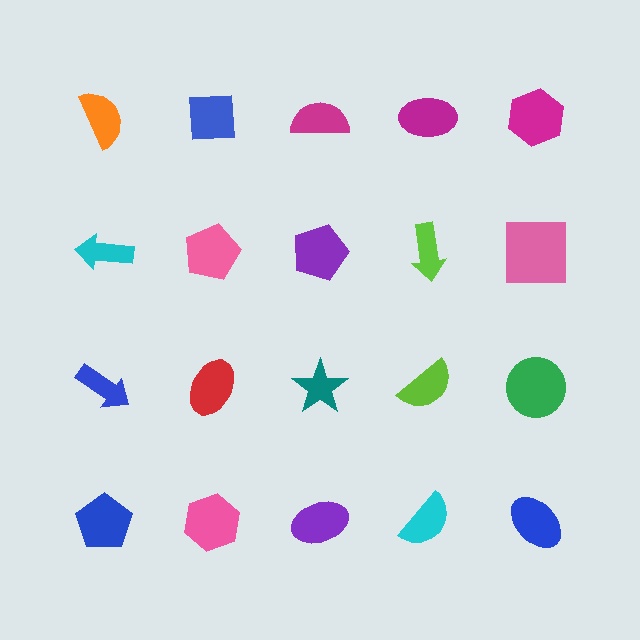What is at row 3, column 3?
A teal star.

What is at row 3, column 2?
A red ellipse.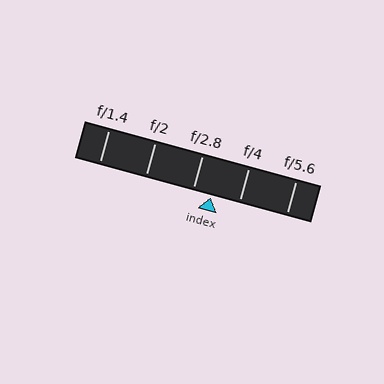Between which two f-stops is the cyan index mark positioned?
The index mark is between f/2.8 and f/4.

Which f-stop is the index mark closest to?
The index mark is closest to f/2.8.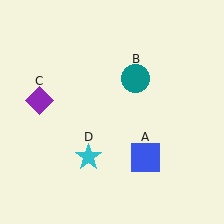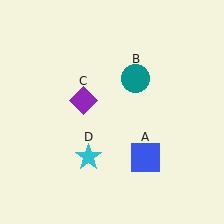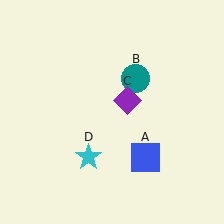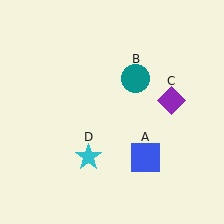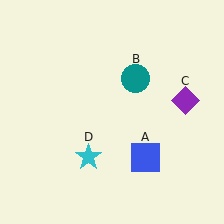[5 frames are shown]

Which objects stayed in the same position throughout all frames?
Blue square (object A) and teal circle (object B) and cyan star (object D) remained stationary.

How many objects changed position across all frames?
1 object changed position: purple diamond (object C).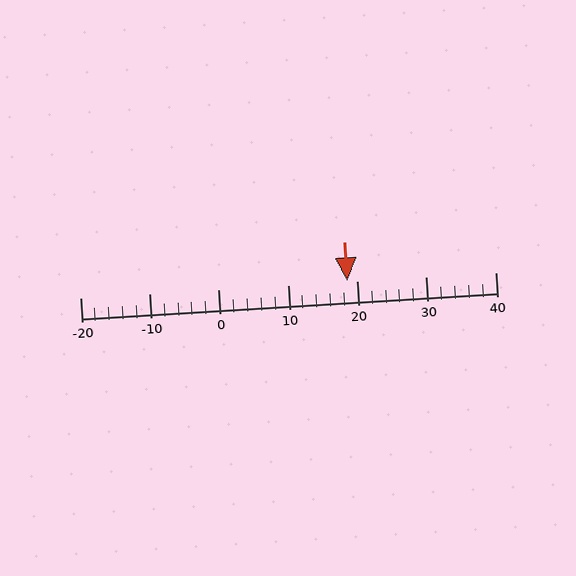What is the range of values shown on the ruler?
The ruler shows values from -20 to 40.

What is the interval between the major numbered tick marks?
The major tick marks are spaced 10 units apart.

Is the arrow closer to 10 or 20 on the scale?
The arrow is closer to 20.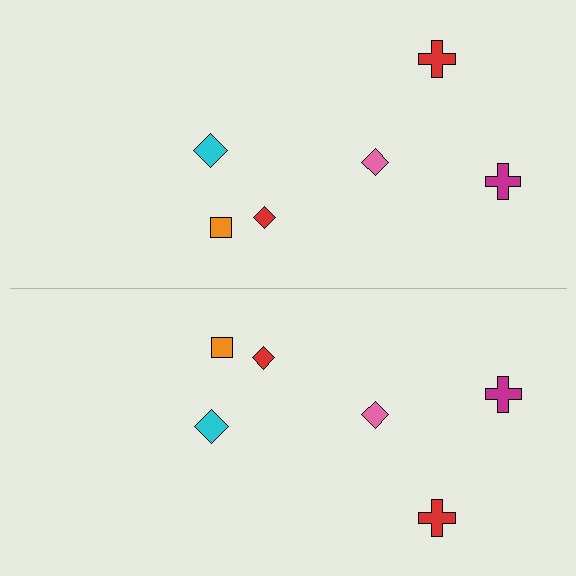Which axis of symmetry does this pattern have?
The pattern has a horizontal axis of symmetry running through the center of the image.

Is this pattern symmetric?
Yes, this pattern has bilateral (reflection) symmetry.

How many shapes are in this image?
There are 12 shapes in this image.